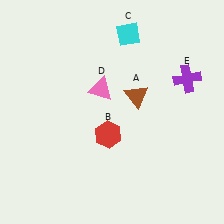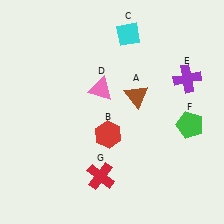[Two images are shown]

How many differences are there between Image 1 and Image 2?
There are 2 differences between the two images.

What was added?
A green pentagon (F), a red cross (G) were added in Image 2.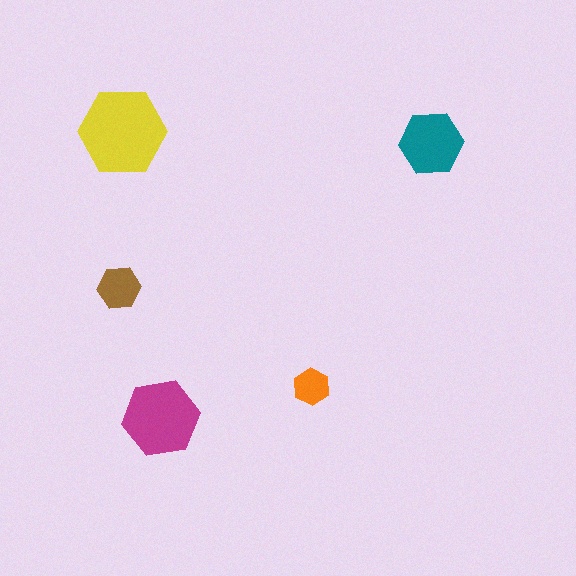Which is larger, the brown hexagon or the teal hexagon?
The teal one.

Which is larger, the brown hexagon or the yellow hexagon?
The yellow one.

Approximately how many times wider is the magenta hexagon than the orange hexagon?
About 2 times wider.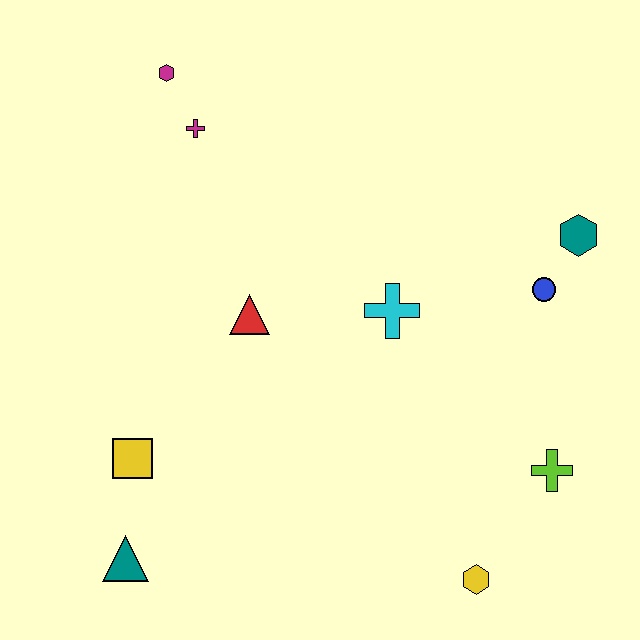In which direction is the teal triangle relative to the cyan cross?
The teal triangle is to the left of the cyan cross.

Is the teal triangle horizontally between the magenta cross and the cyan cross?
No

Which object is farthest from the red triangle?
The yellow hexagon is farthest from the red triangle.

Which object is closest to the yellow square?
The teal triangle is closest to the yellow square.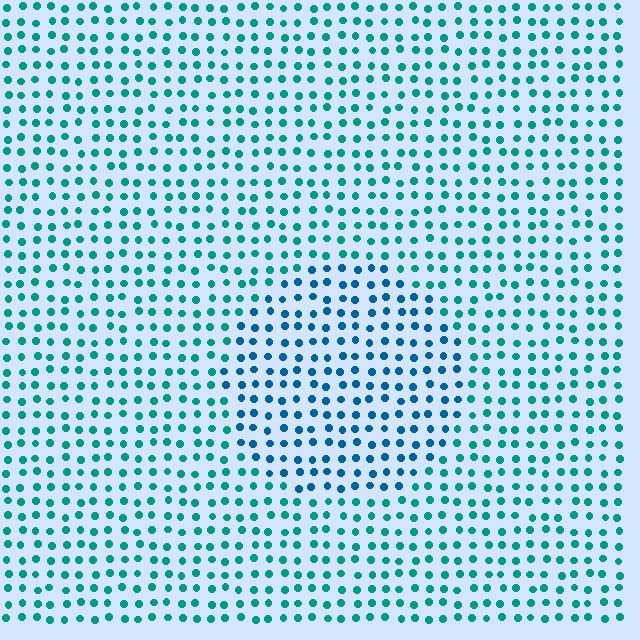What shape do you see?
I see a circle.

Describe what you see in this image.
The image is filled with small teal elements in a uniform arrangement. A circle-shaped region is visible where the elements are tinted to a slightly different hue, forming a subtle color boundary.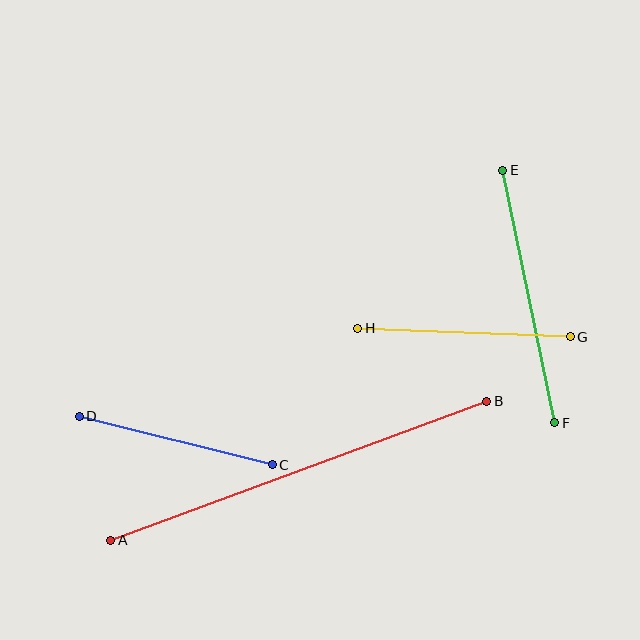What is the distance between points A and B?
The distance is approximately 401 pixels.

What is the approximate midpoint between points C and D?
The midpoint is at approximately (176, 441) pixels.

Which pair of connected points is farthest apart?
Points A and B are farthest apart.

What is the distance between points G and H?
The distance is approximately 213 pixels.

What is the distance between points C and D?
The distance is approximately 199 pixels.